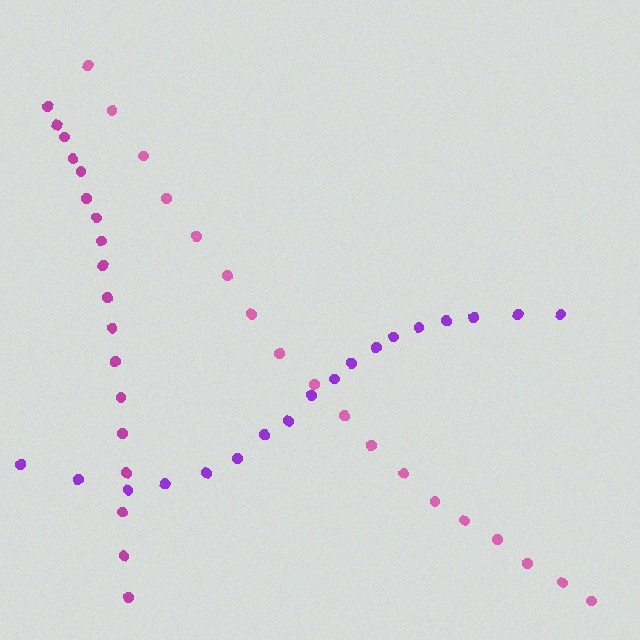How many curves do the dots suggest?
There are 3 distinct paths.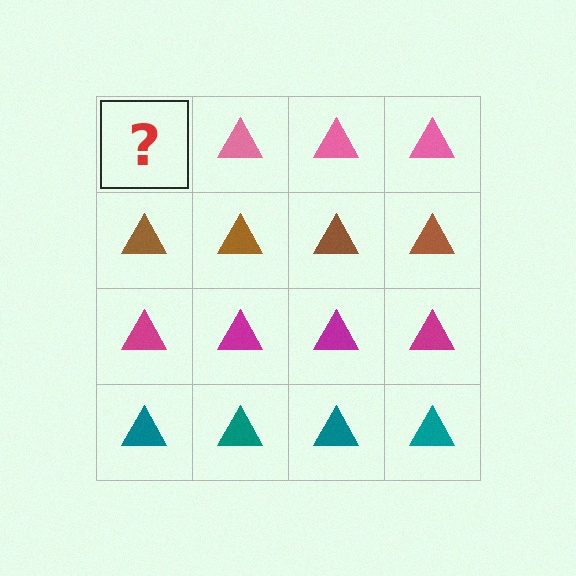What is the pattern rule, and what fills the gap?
The rule is that each row has a consistent color. The gap should be filled with a pink triangle.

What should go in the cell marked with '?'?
The missing cell should contain a pink triangle.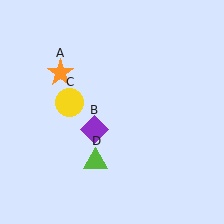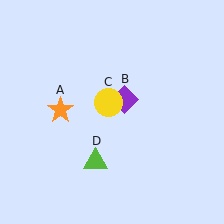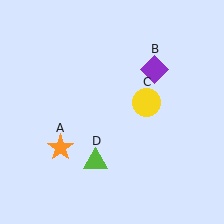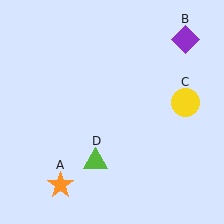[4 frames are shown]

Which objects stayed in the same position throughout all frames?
Lime triangle (object D) remained stationary.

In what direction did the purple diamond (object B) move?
The purple diamond (object B) moved up and to the right.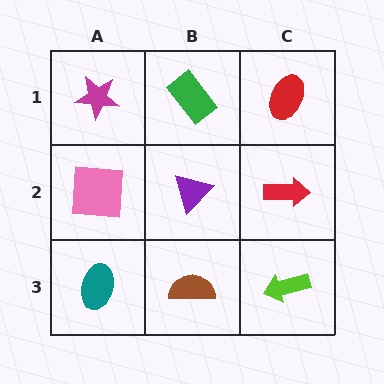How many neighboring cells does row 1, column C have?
2.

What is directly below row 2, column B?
A brown semicircle.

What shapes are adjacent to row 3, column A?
A pink square (row 2, column A), a brown semicircle (row 3, column B).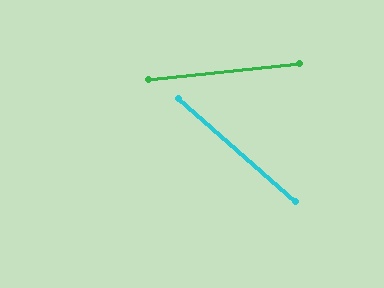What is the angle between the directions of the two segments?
Approximately 48 degrees.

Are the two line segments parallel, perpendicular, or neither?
Neither parallel nor perpendicular — they differ by about 48°.